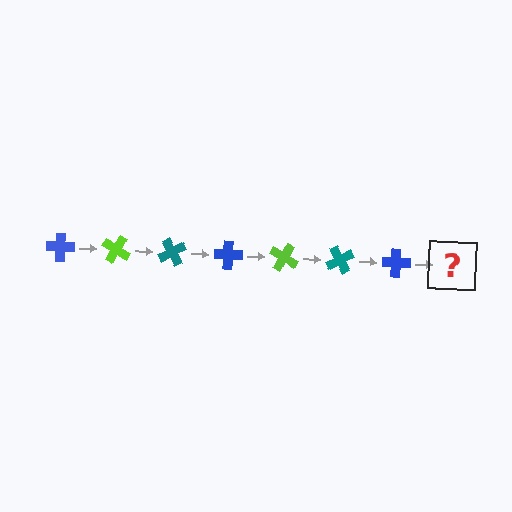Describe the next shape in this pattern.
It should be a lime cross, rotated 210 degrees from the start.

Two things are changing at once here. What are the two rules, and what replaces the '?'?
The two rules are that it rotates 30 degrees each step and the color cycles through blue, lime, and teal. The '?' should be a lime cross, rotated 210 degrees from the start.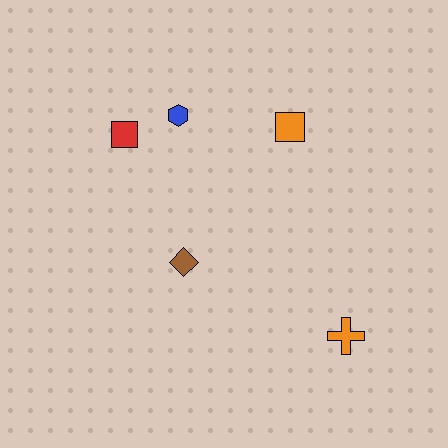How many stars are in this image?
There are no stars.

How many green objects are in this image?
There are no green objects.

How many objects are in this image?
There are 5 objects.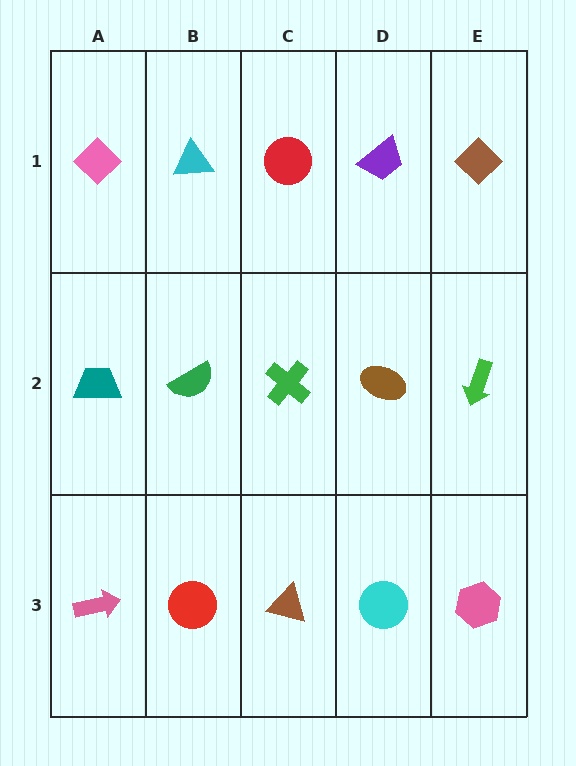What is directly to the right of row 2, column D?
A green arrow.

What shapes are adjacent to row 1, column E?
A green arrow (row 2, column E), a purple trapezoid (row 1, column D).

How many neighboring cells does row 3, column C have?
3.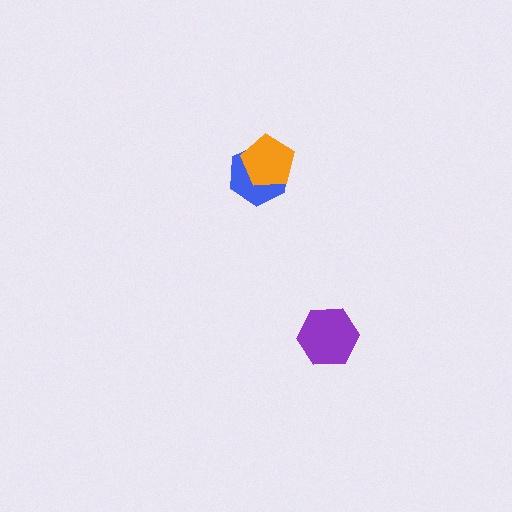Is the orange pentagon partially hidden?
No, no other shape covers it.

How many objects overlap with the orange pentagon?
1 object overlaps with the orange pentagon.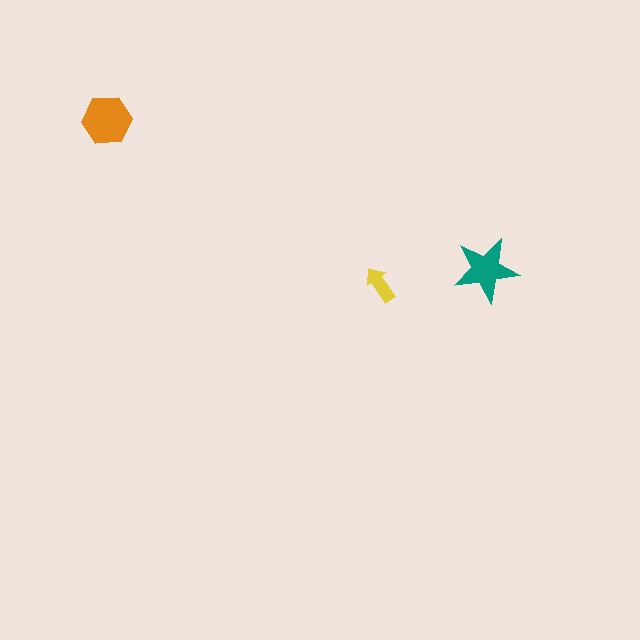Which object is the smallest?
The yellow arrow.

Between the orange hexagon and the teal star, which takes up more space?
The orange hexagon.